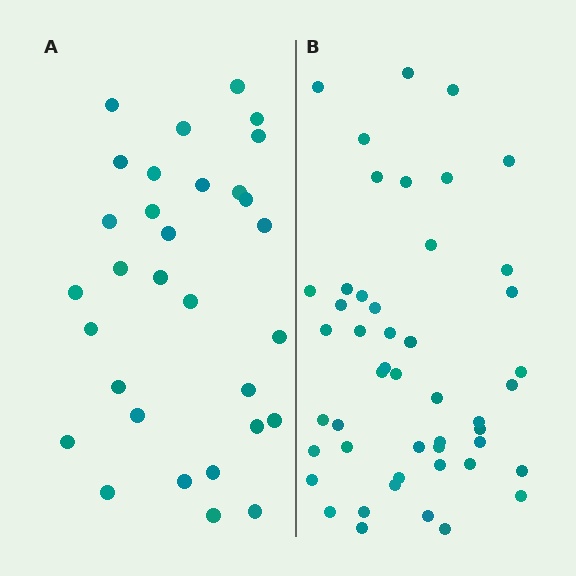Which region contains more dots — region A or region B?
Region B (the right region) has more dots.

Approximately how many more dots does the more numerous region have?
Region B has approximately 15 more dots than region A.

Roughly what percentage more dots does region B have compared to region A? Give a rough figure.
About 55% more.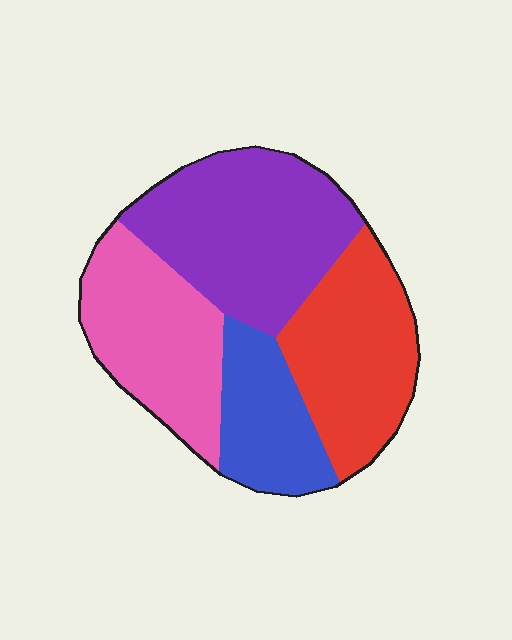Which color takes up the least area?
Blue, at roughly 15%.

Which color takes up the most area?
Purple, at roughly 35%.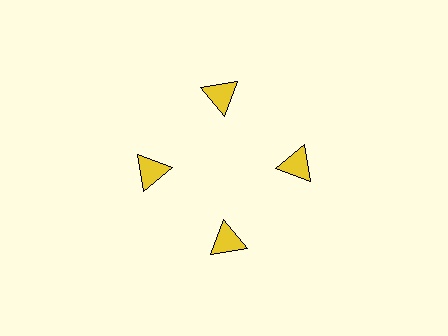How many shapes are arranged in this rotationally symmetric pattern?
There are 4 shapes, arranged in 4 groups of 1.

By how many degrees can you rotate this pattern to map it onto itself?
The pattern maps onto itself every 90 degrees of rotation.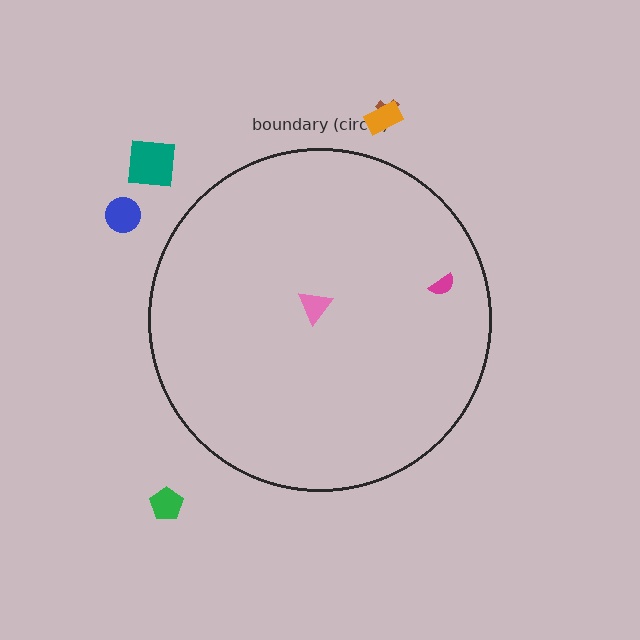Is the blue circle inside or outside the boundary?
Outside.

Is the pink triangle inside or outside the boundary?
Inside.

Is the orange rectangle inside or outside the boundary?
Outside.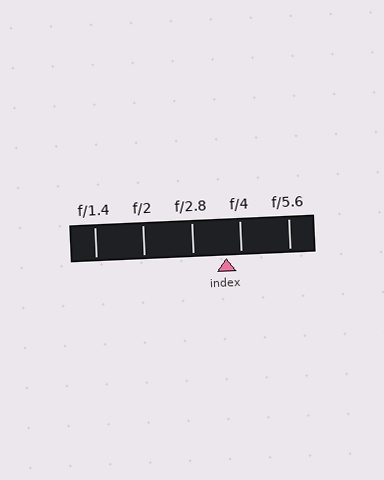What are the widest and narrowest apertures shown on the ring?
The widest aperture shown is f/1.4 and the narrowest is f/5.6.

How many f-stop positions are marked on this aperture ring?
There are 5 f-stop positions marked.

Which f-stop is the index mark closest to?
The index mark is closest to f/4.